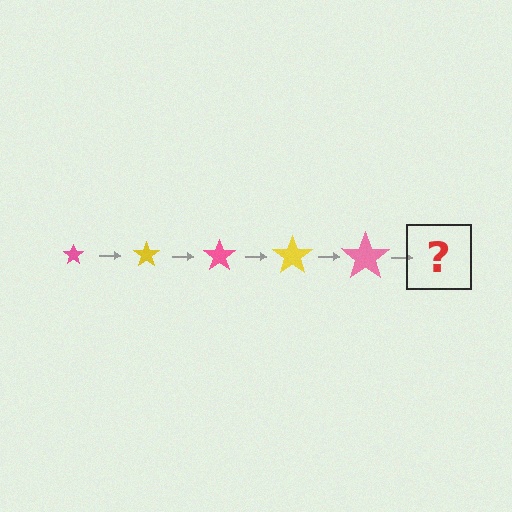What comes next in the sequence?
The next element should be a yellow star, larger than the previous one.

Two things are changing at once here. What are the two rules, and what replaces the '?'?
The two rules are that the star grows larger each step and the color cycles through pink and yellow. The '?' should be a yellow star, larger than the previous one.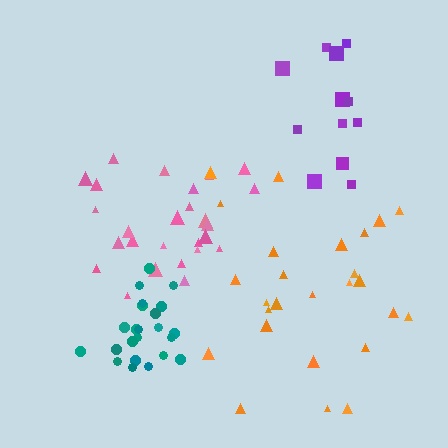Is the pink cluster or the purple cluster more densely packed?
Pink.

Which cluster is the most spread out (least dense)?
Purple.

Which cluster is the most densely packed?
Teal.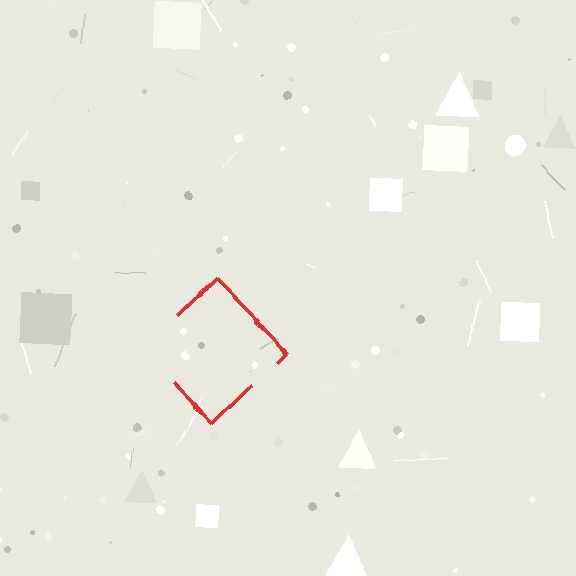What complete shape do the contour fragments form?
The contour fragments form a diamond.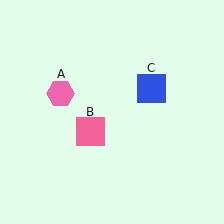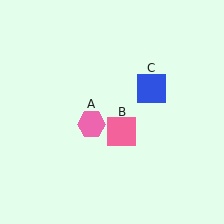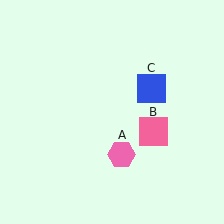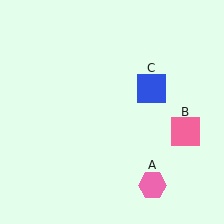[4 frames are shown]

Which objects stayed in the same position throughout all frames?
Blue square (object C) remained stationary.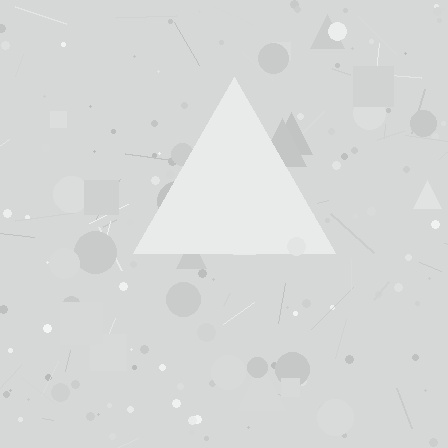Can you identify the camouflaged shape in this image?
The camouflaged shape is a triangle.